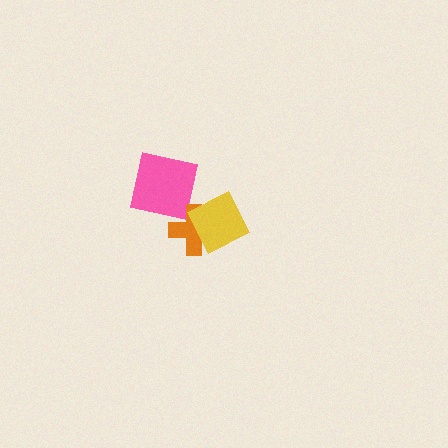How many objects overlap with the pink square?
0 objects overlap with the pink square.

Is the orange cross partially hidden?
Yes, it is partially covered by another shape.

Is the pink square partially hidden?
No, no other shape covers it.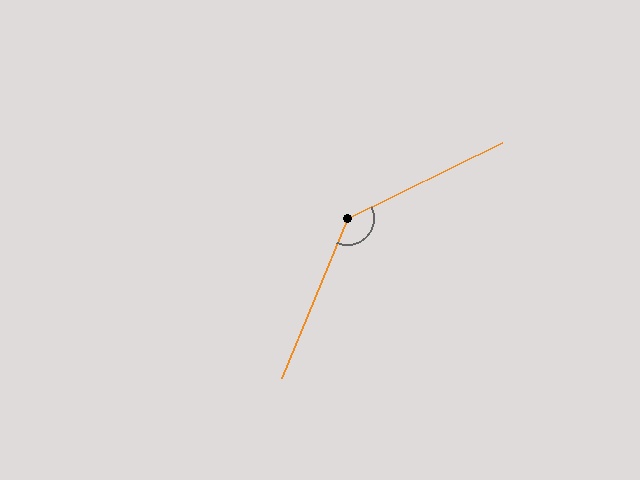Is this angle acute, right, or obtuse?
It is obtuse.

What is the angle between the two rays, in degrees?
Approximately 139 degrees.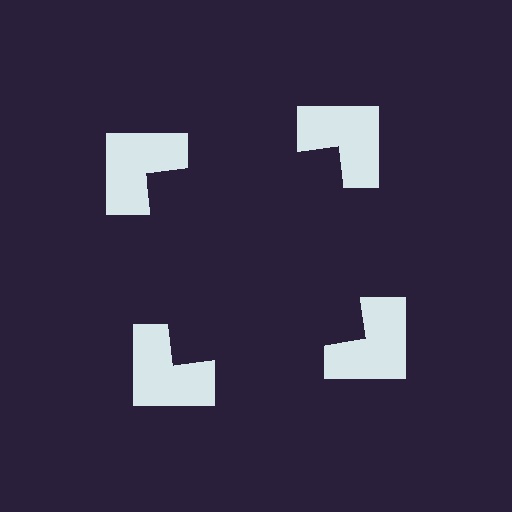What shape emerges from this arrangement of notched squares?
An illusory square — its edges are inferred from the aligned wedge cuts in the notched squares, not physically drawn.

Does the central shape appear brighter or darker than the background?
It typically appears slightly darker than the background, even though no actual brightness change is drawn.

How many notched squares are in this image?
There are 4 — one at each vertex of the illusory square.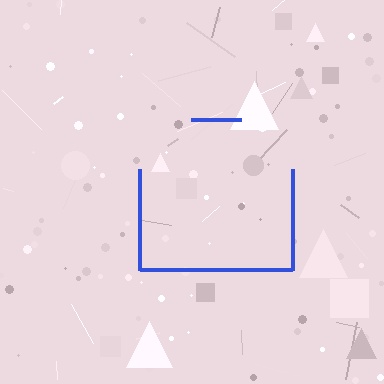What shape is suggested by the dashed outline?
The dashed outline suggests a square.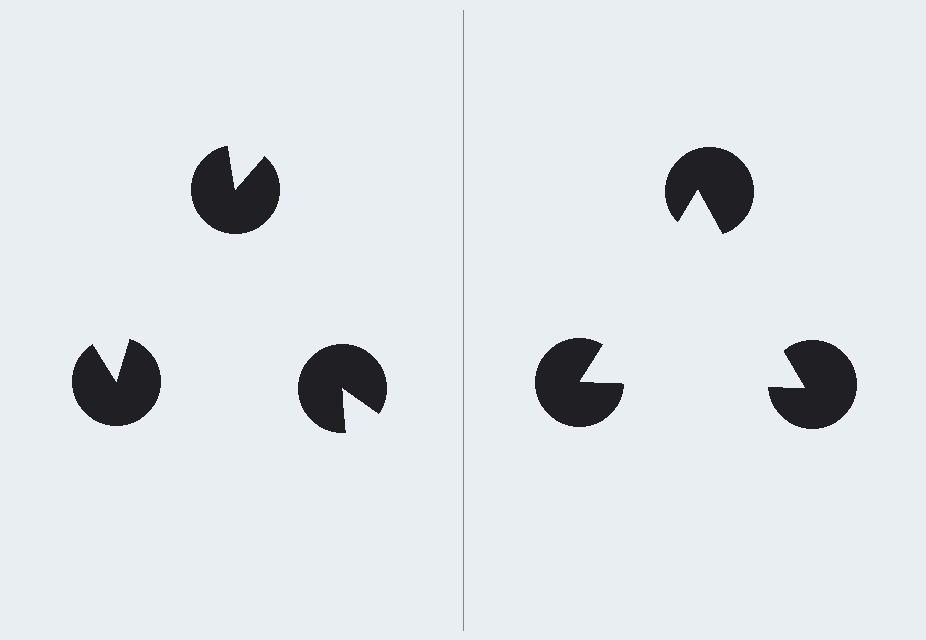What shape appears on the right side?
An illusory triangle.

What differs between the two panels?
The pac-man discs are positioned identically on both sides; only the wedge orientations differ. On the right they align to a triangle; on the left they are misaligned.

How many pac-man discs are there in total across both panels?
6 — 3 on each side.